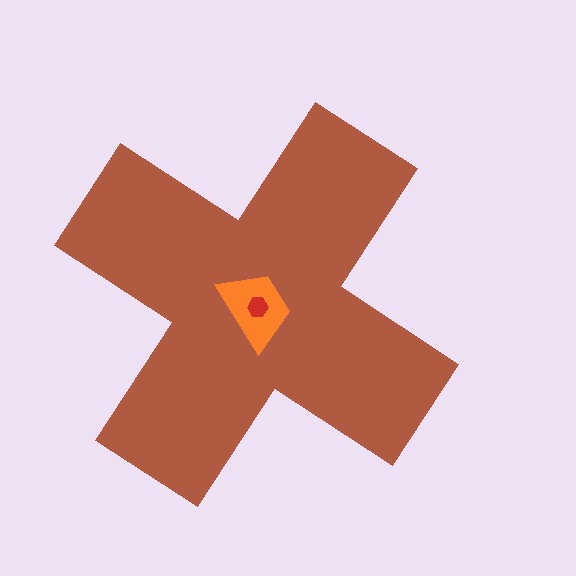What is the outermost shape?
The brown cross.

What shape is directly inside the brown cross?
The orange trapezoid.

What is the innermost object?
The red hexagon.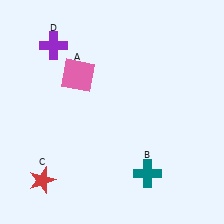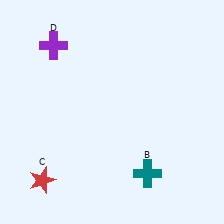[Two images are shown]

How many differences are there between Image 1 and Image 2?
There is 1 difference between the two images.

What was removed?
The pink square (A) was removed in Image 2.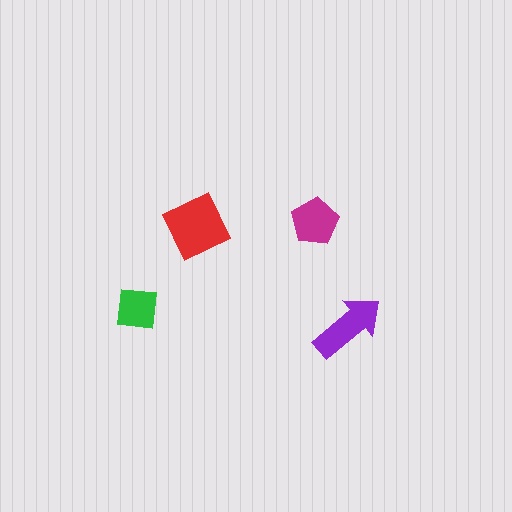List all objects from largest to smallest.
The red square, the purple arrow, the magenta pentagon, the green square.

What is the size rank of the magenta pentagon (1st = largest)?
3rd.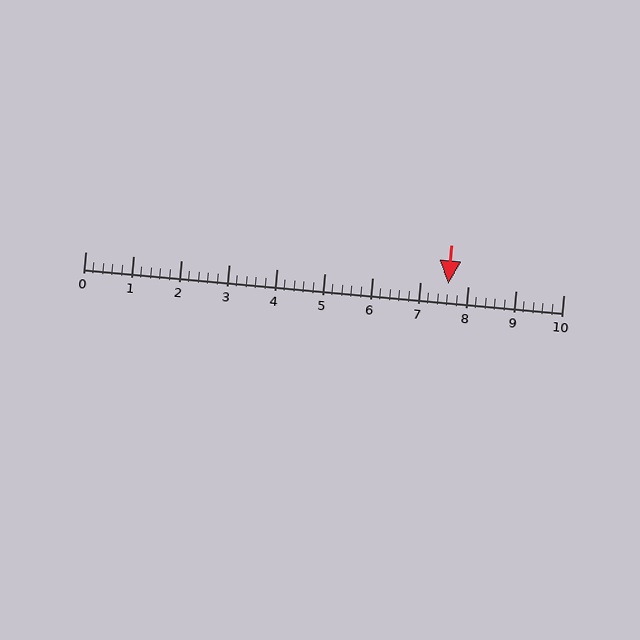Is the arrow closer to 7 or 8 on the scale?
The arrow is closer to 8.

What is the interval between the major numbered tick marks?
The major tick marks are spaced 1 units apart.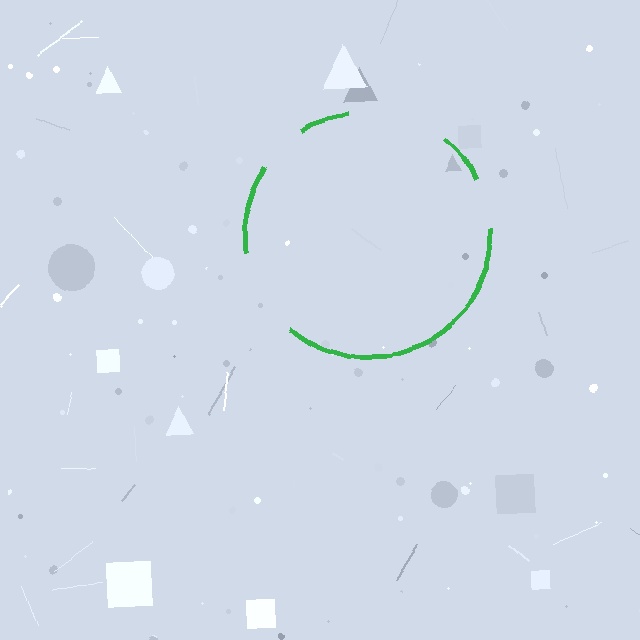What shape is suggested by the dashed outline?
The dashed outline suggests a circle.